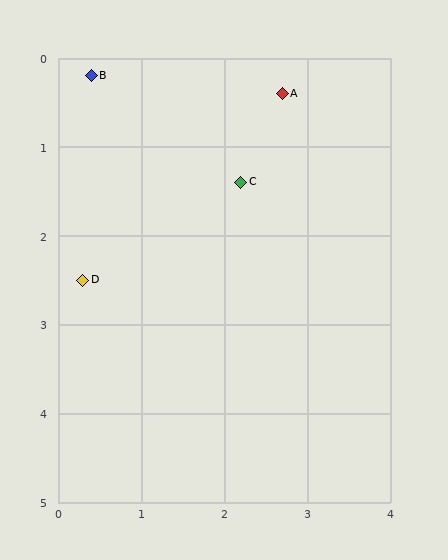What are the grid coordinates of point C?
Point C is at approximately (2.2, 1.4).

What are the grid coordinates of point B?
Point B is at approximately (0.4, 0.2).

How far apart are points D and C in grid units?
Points D and C are about 2.2 grid units apart.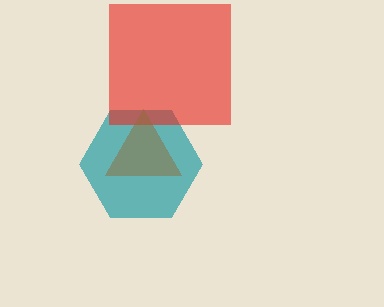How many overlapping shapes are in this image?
There are 3 overlapping shapes in the image.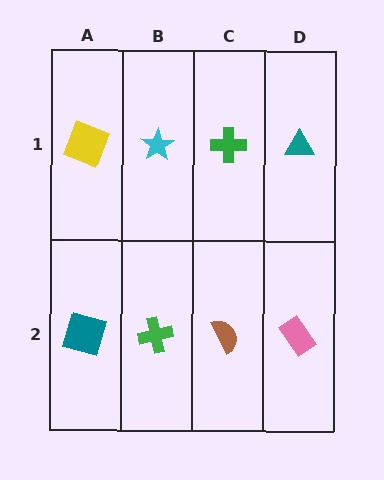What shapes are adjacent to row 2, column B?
A cyan star (row 1, column B), a teal square (row 2, column A), a brown semicircle (row 2, column C).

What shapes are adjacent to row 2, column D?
A teal triangle (row 1, column D), a brown semicircle (row 2, column C).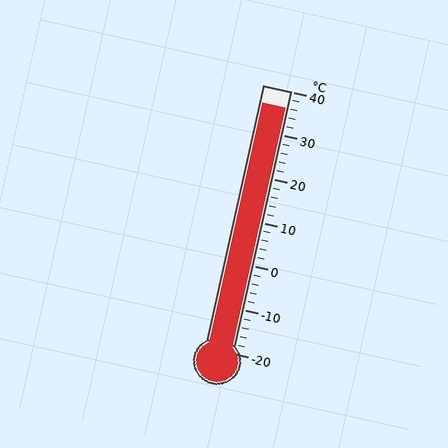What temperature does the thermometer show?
The thermometer shows approximately 36°C.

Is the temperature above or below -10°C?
The temperature is above -10°C.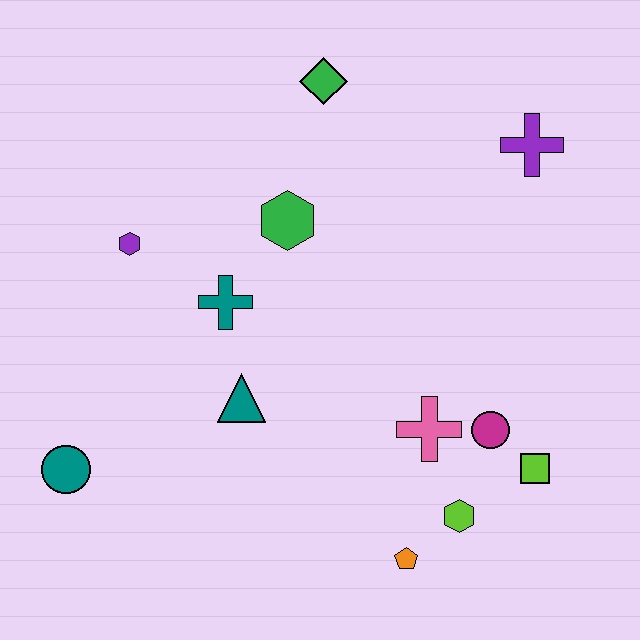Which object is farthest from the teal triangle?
The purple cross is farthest from the teal triangle.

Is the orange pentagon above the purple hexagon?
No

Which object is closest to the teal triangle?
The teal cross is closest to the teal triangle.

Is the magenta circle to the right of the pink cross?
Yes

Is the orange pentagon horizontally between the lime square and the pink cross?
No